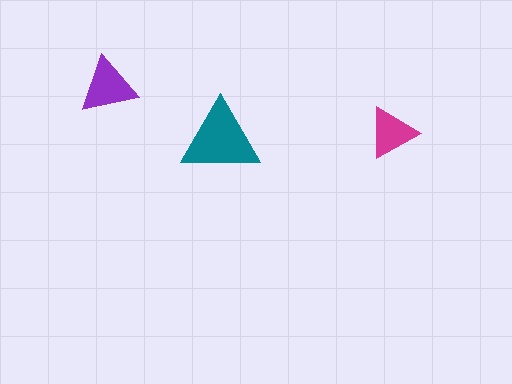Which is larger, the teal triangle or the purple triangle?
The teal one.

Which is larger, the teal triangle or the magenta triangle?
The teal one.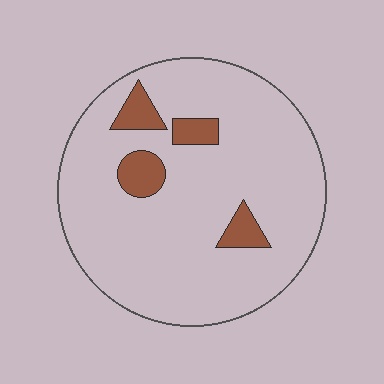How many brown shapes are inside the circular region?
4.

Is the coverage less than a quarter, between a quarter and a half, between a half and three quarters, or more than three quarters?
Less than a quarter.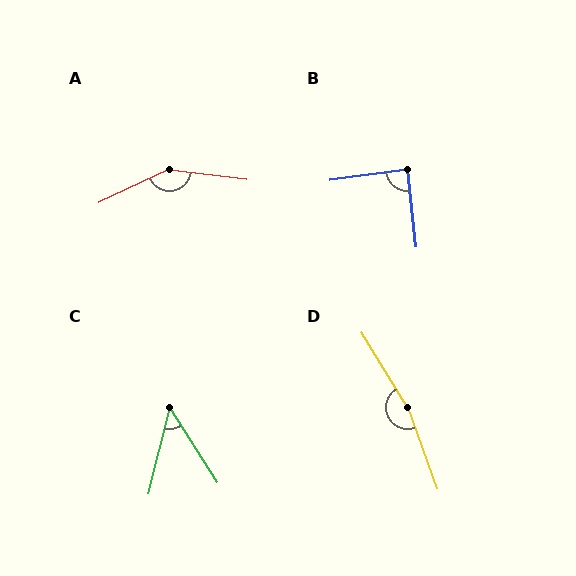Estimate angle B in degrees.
Approximately 89 degrees.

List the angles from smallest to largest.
C (46°), B (89°), A (148°), D (168°).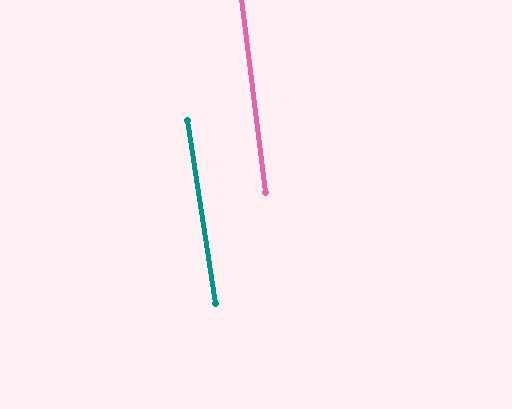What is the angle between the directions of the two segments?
Approximately 2 degrees.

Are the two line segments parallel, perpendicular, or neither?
Parallel — their directions differ by only 1.5°.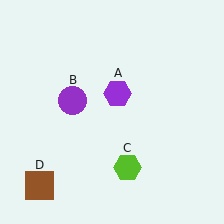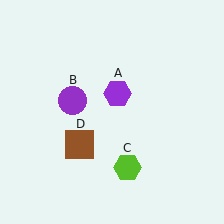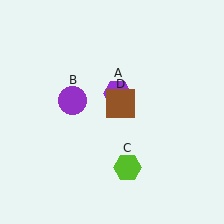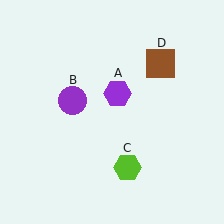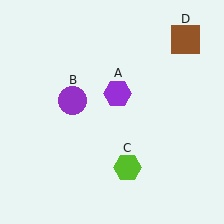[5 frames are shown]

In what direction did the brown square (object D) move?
The brown square (object D) moved up and to the right.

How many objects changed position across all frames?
1 object changed position: brown square (object D).